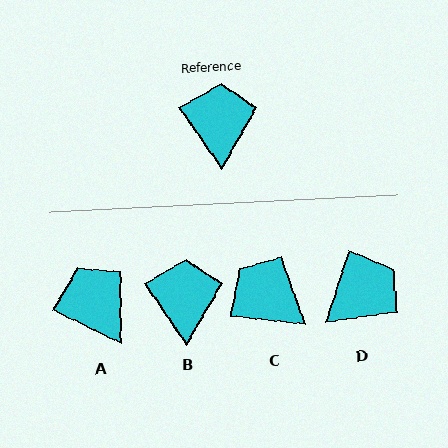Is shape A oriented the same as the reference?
No, it is off by about 30 degrees.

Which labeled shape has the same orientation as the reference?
B.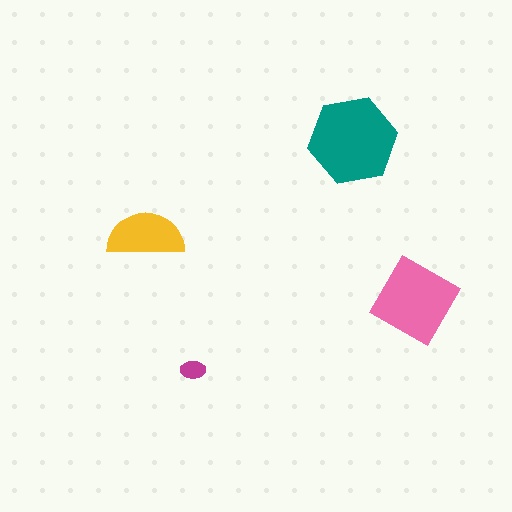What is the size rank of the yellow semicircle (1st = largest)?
3rd.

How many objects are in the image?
There are 4 objects in the image.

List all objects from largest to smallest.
The teal hexagon, the pink diamond, the yellow semicircle, the magenta ellipse.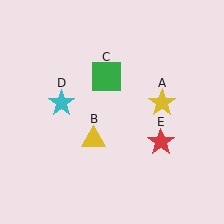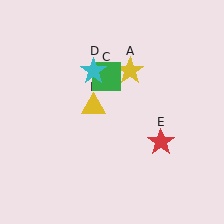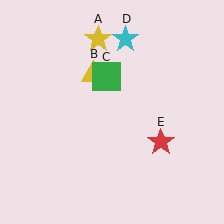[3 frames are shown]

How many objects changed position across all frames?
3 objects changed position: yellow star (object A), yellow triangle (object B), cyan star (object D).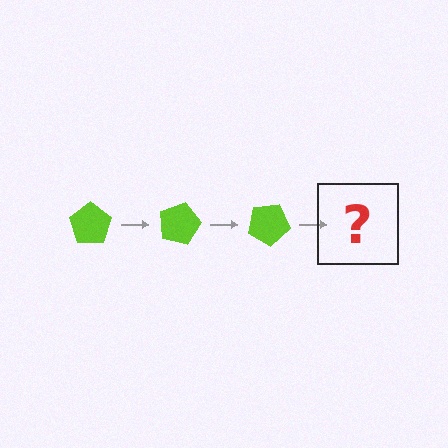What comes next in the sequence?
The next element should be a lime pentagon rotated 45 degrees.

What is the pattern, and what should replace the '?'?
The pattern is that the pentagon rotates 15 degrees each step. The '?' should be a lime pentagon rotated 45 degrees.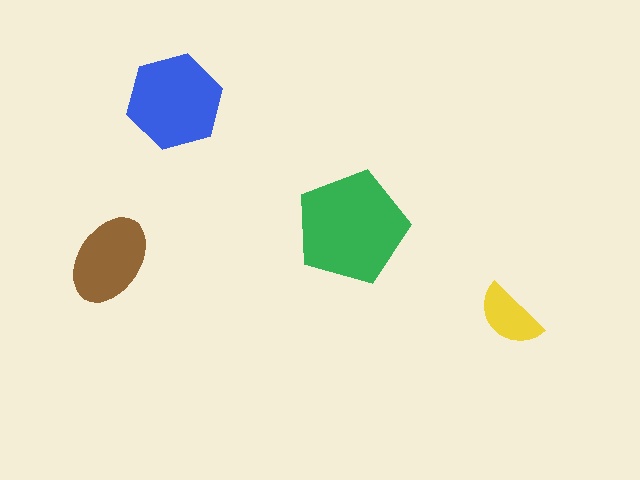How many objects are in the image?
There are 4 objects in the image.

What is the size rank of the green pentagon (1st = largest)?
1st.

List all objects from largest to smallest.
The green pentagon, the blue hexagon, the brown ellipse, the yellow semicircle.